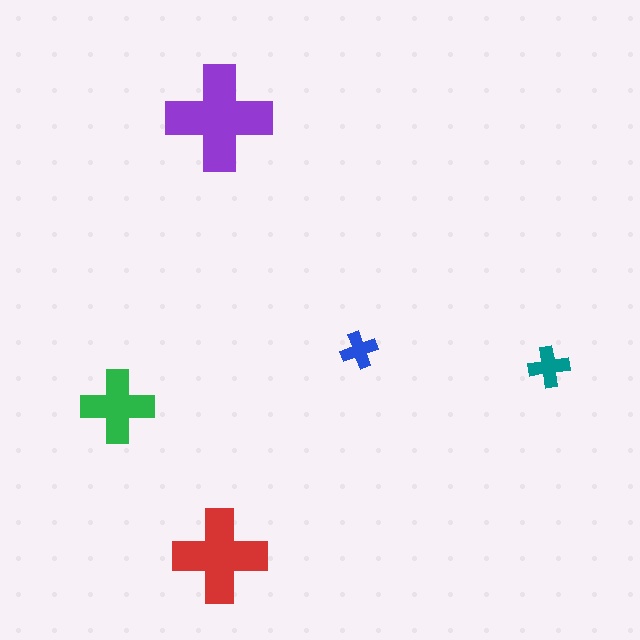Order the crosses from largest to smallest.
the purple one, the red one, the green one, the teal one, the blue one.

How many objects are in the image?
There are 5 objects in the image.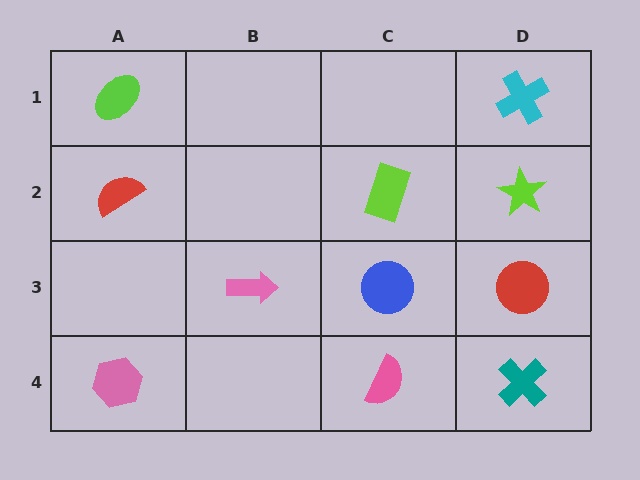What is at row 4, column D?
A teal cross.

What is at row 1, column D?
A cyan cross.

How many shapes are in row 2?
3 shapes.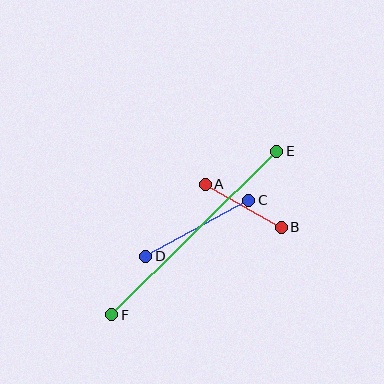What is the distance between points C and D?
The distance is approximately 117 pixels.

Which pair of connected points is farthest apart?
Points E and F are farthest apart.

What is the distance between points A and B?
The distance is approximately 87 pixels.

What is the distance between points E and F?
The distance is approximately 232 pixels.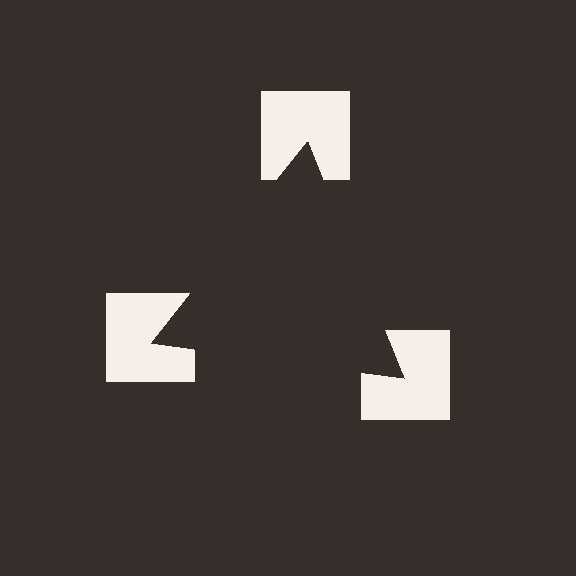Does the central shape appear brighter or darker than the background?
It typically appears slightly darker than the background, even though no actual brightness change is drawn.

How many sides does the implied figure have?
3 sides.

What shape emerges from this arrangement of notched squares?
An illusory triangle — its edges are inferred from the aligned wedge cuts in the notched squares, not physically drawn.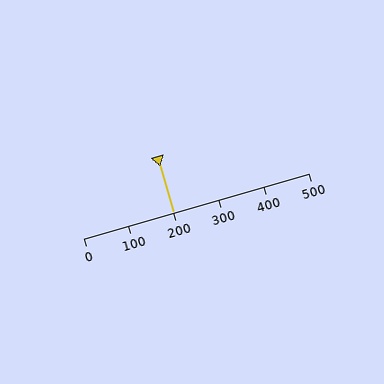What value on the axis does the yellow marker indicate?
The marker indicates approximately 200.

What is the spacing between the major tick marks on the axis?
The major ticks are spaced 100 apart.